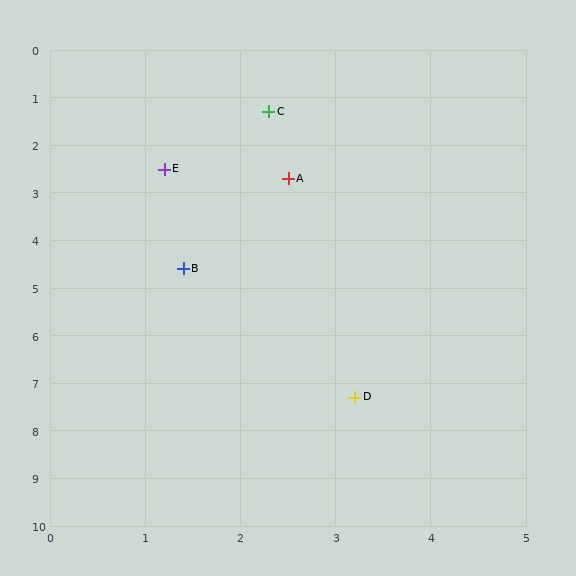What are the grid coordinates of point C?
Point C is at approximately (2.3, 1.3).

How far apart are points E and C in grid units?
Points E and C are about 1.6 grid units apart.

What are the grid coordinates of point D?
Point D is at approximately (3.2, 7.3).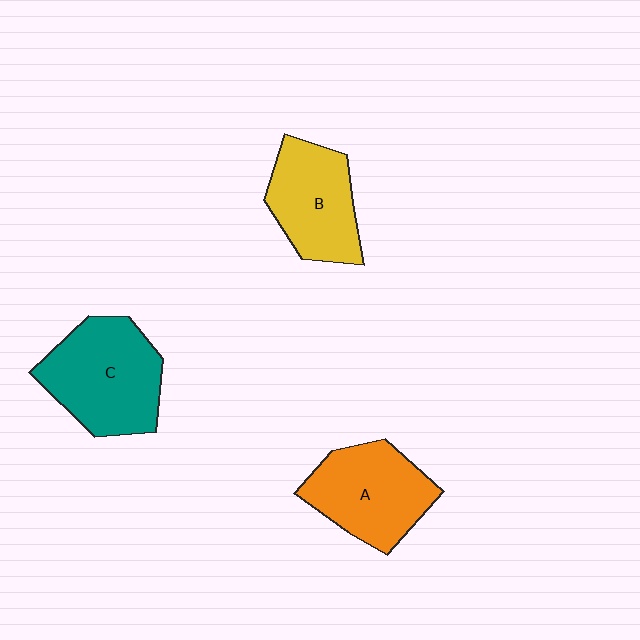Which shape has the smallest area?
Shape B (yellow).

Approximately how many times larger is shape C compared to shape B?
Approximately 1.3 times.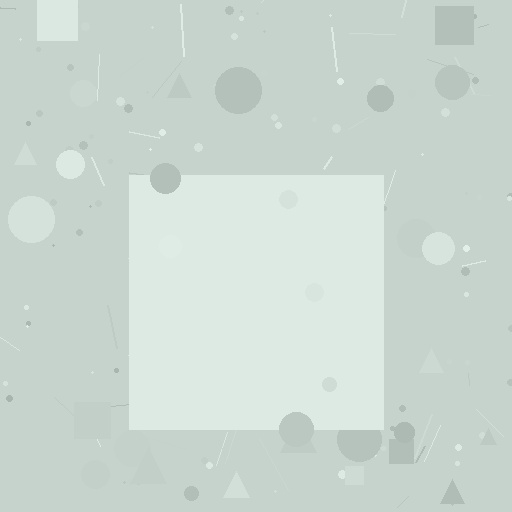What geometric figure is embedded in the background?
A square is embedded in the background.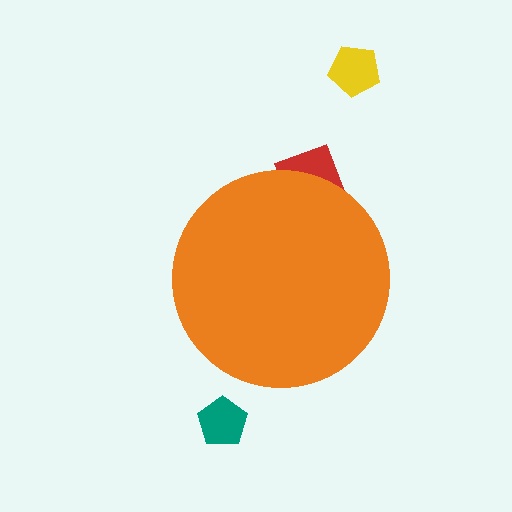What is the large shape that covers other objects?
An orange circle.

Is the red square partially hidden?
Yes, the red square is partially hidden behind the orange circle.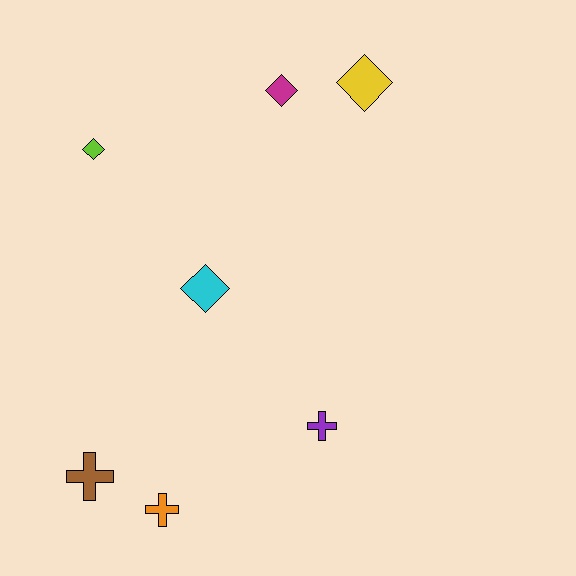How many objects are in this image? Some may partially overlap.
There are 7 objects.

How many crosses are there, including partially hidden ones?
There are 3 crosses.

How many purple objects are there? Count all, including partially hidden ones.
There is 1 purple object.